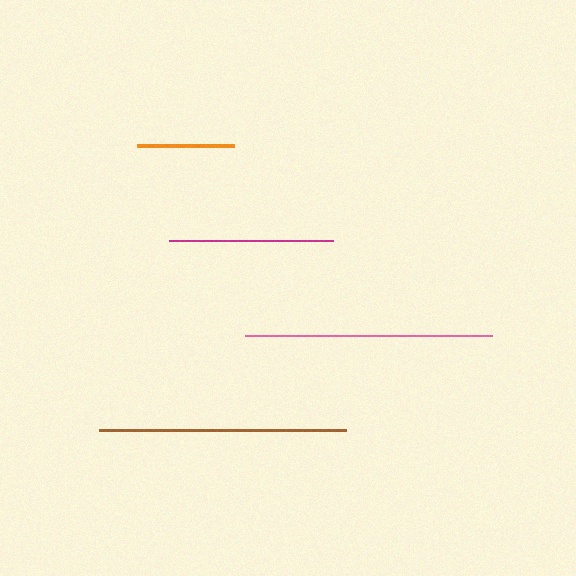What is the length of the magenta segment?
The magenta segment is approximately 164 pixels long.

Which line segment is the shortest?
The orange line is the shortest at approximately 97 pixels.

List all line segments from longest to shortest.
From longest to shortest: brown, pink, magenta, orange.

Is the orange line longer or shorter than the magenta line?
The magenta line is longer than the orange line.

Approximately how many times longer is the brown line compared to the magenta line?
The brown line is approximately 1.5 times the length of the magenta line.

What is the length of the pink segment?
The pink segment is approximately 246 pixels long.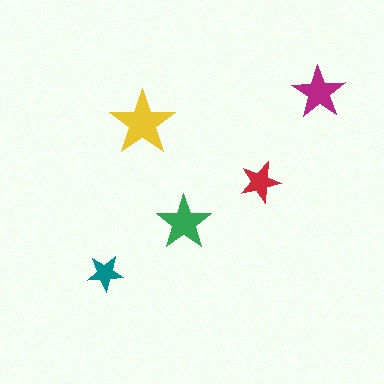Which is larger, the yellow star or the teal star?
The yellow one.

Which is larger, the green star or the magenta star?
The green one.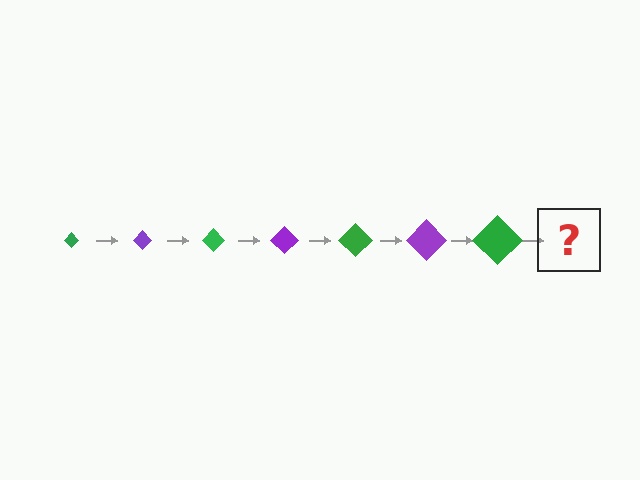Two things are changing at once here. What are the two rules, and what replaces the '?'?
The two rules are that the diamond grows larger each step and the color cycles through green and purple. The '?' should be a purple diamond, larger than the previous one.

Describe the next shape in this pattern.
It should be a purple diamond, larger than the previous one.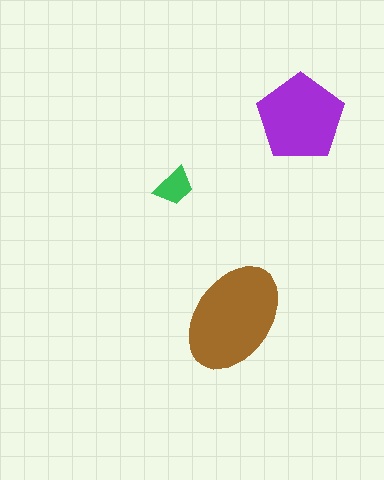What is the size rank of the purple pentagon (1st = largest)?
2nd.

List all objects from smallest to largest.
The green trapezoid, the purple pentagon, the brown ellipse.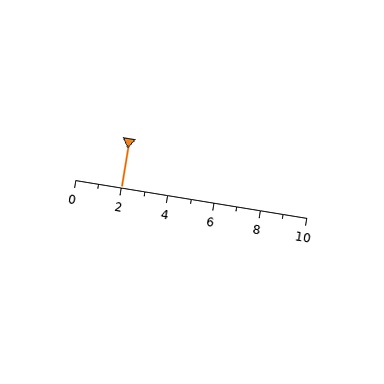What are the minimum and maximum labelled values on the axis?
The axis runs from 0 to 10.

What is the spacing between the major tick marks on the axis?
The major ticks are spaced 2 apart.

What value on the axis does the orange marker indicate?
The marker indicates approximately 2.